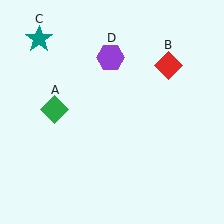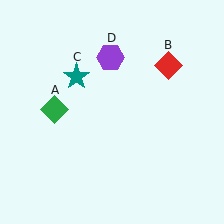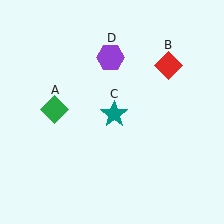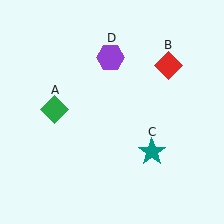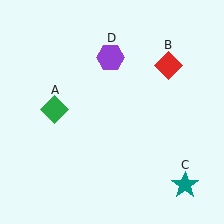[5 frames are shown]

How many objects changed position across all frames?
1 object changed position: teal star (object C).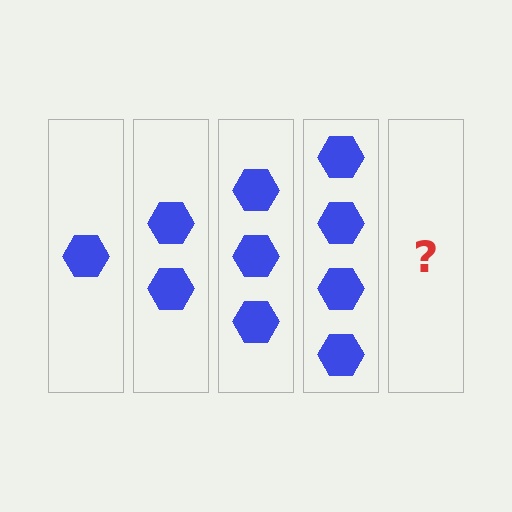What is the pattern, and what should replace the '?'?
The pattern is that each step adds one more hexagon. The '?' should be 5 hexagons.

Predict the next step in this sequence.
The next step is 5 hexagons.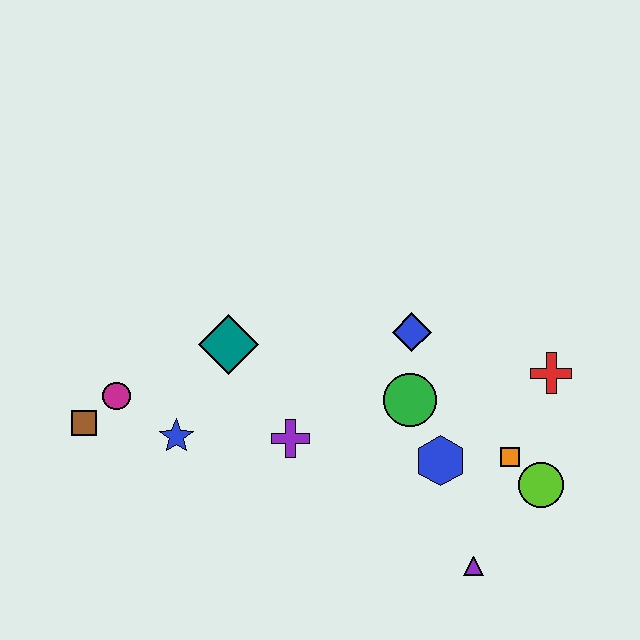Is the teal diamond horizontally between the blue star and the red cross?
Yes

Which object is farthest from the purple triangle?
The brown square is farthest from the purple triangle.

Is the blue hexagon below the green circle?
Yes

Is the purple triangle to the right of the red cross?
No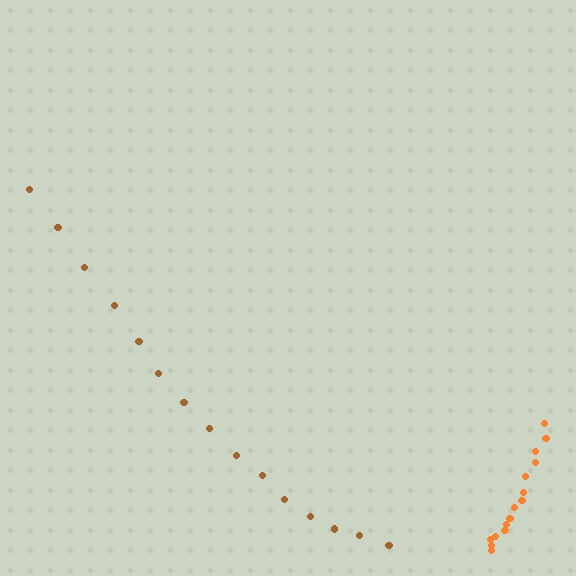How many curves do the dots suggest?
There are 2 distinct paths.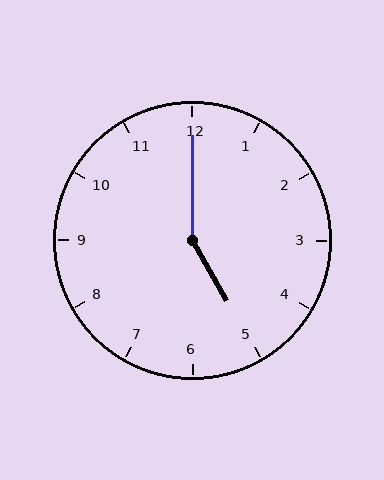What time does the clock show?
5:00.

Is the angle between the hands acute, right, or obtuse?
It is obtuse.